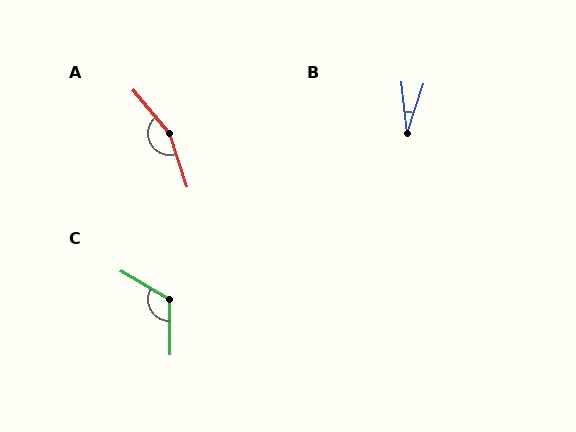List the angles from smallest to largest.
B (24°), C (121°), A (158°).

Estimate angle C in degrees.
Approximately 121 degrees.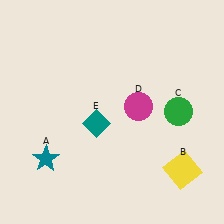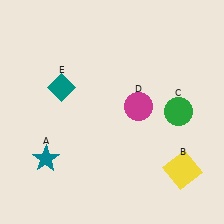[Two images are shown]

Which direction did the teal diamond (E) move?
The teal diamond (E) moved up.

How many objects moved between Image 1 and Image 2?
1 object moved between the two images.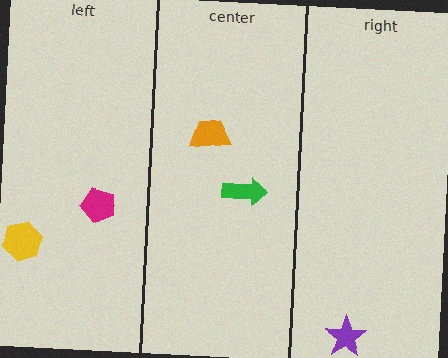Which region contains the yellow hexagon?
The left region.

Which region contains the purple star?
The right region.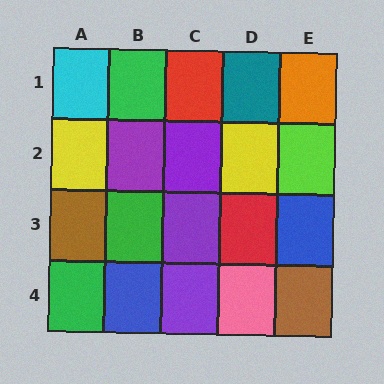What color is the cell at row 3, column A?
Brown.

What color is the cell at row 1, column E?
Orange.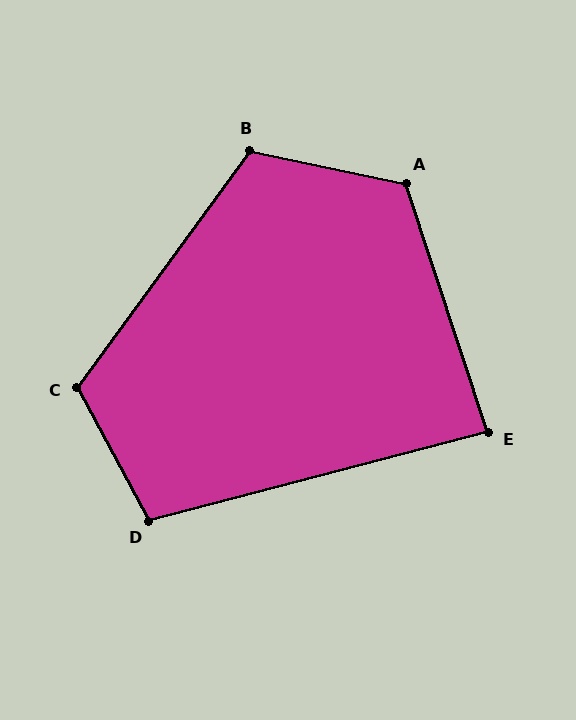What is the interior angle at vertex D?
Approximately 104 degrees (obtuse).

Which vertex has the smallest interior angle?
E, at approximately 87 degrees.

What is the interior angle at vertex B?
Approximately 114 degrees (obtuse).